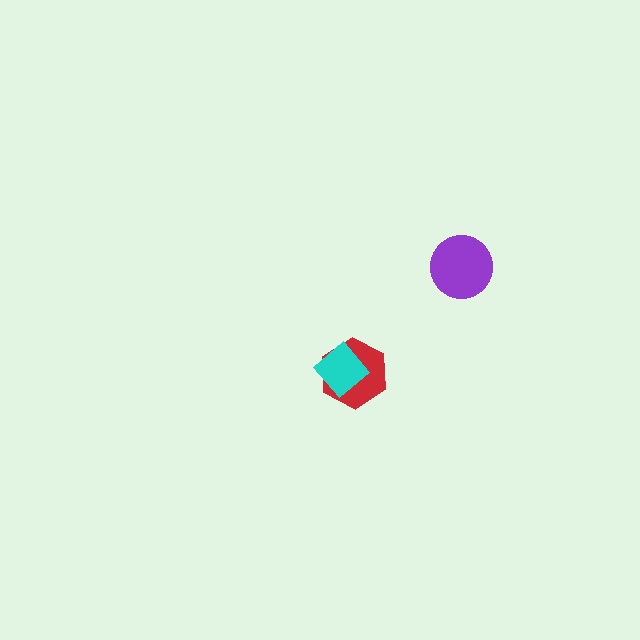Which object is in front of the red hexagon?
The cyan diamond is in front of the red hexagon.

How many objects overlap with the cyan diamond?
1 object overlaps with the cyan diamond.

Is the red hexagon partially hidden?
Yes, it is partially covered by another shape.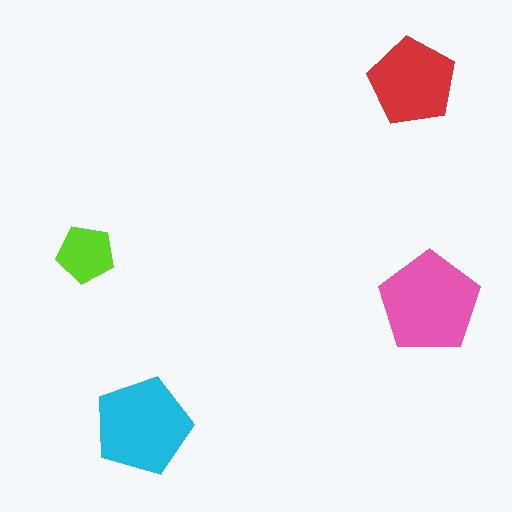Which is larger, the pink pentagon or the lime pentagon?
The pink one.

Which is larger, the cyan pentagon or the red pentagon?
The cyan one.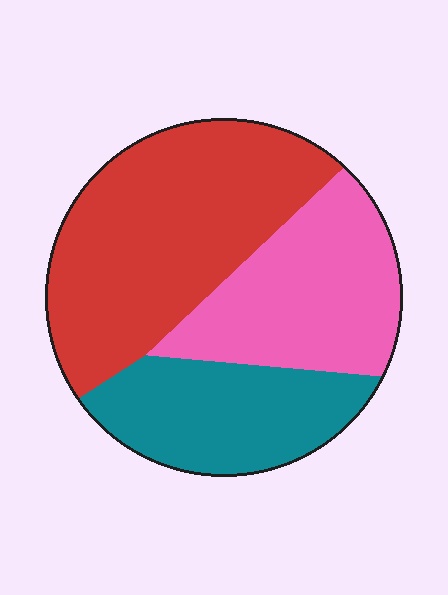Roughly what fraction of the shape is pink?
Pink covers 30% of the shape.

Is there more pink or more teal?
Pink.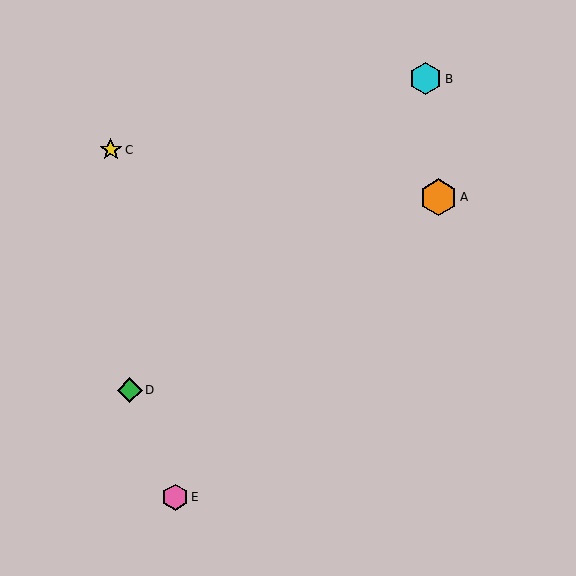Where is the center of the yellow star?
The center of the yellow star is at (111, 150).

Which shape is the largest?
The orange hexagon (labeled A) is the largest.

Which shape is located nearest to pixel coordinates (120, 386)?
The green diamond (labeled D) at (130, 390) is nearest to that location.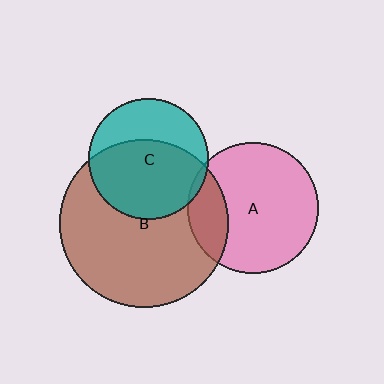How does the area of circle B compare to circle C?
Approximately 2.0 times.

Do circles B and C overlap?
Yes.